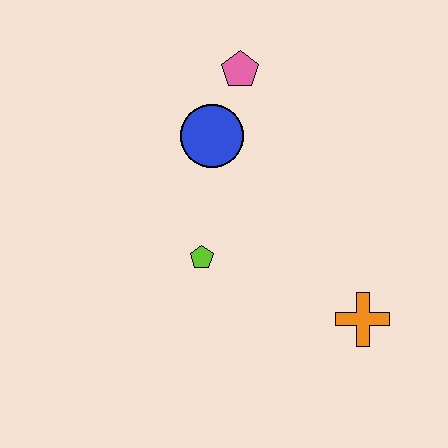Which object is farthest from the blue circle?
The orange cross is farthest from the blue circle.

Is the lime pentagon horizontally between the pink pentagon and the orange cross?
No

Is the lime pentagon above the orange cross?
Yes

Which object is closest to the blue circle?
The pink pentagon is closest to the blue circle.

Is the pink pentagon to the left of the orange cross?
Yes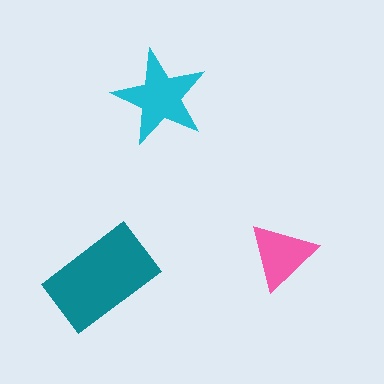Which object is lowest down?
The teal rectangle is bottommost.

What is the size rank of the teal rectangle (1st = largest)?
1st.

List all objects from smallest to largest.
The pink triangle, the cyan star, the teal rectangle.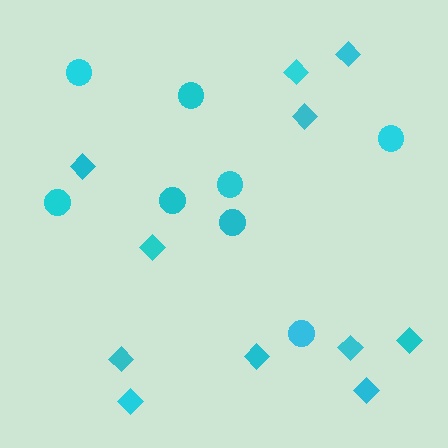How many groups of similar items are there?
There are 2 groups: one group of circles (8) and one group of diamonds (11).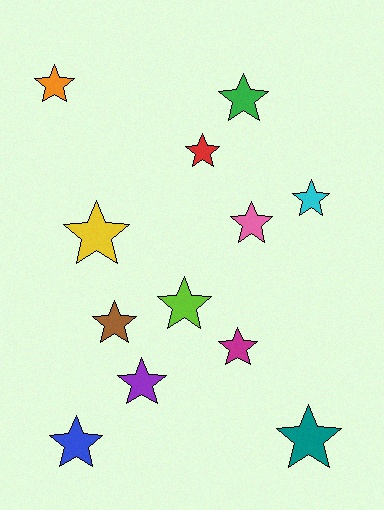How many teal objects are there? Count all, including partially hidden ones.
There is 1 teal object.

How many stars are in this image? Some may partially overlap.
There are 12 stars.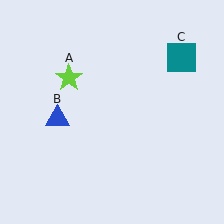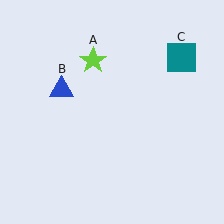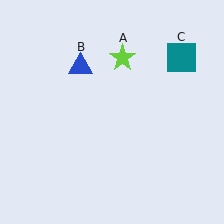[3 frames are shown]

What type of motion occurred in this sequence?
The lime star (object A), blue triangle (object B) rotated clockwise around the center of the scene.